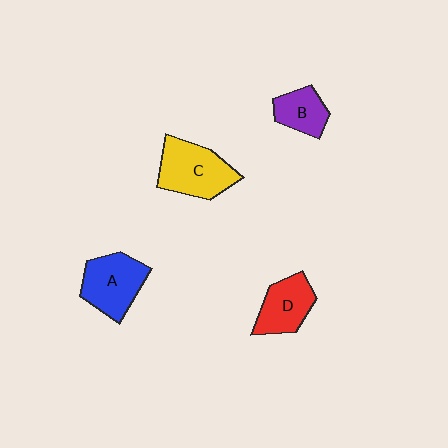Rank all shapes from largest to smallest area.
From largest to smallest: C (yellow), A (blue), D (red), B (purple).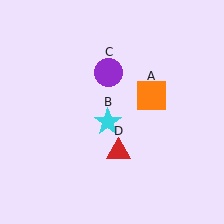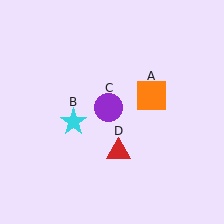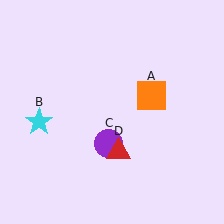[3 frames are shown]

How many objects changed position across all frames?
2 objects changed position: cyan star (object B), purple circle (object C).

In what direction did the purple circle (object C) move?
The purple circle (object C) moved down.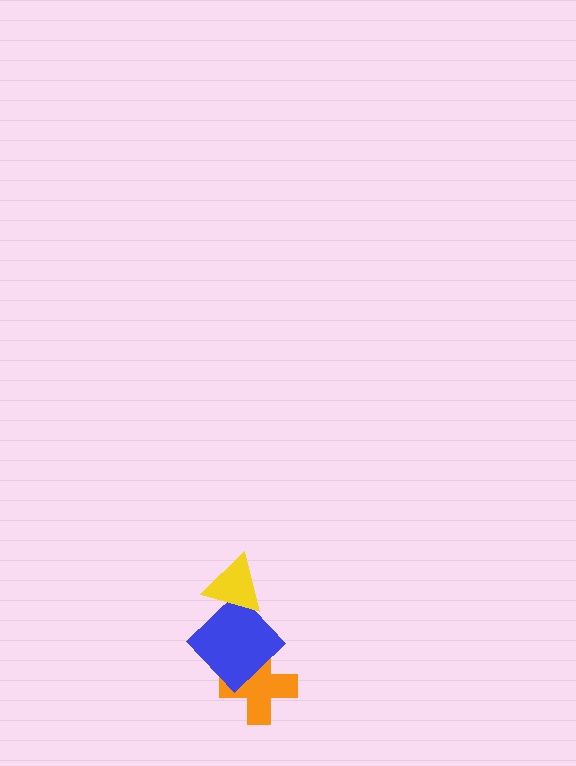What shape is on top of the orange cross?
The blue diamond is on top of the orange cross.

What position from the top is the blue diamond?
The blue diamond is 2nd from the top.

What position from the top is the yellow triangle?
The yellow triangle is 1st from the top.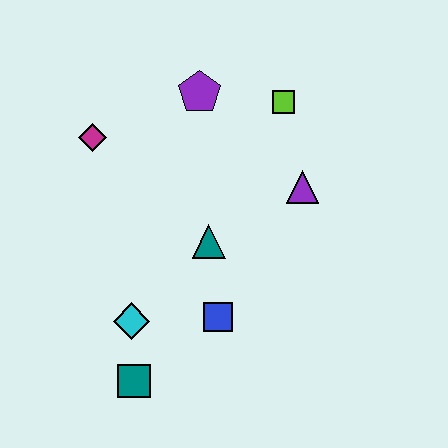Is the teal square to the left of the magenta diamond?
No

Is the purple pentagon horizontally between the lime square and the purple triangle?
No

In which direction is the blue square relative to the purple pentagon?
The blue square is below the purple pentagon.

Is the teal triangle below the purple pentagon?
Yes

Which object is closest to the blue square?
The teal triangle is closest to the blue square.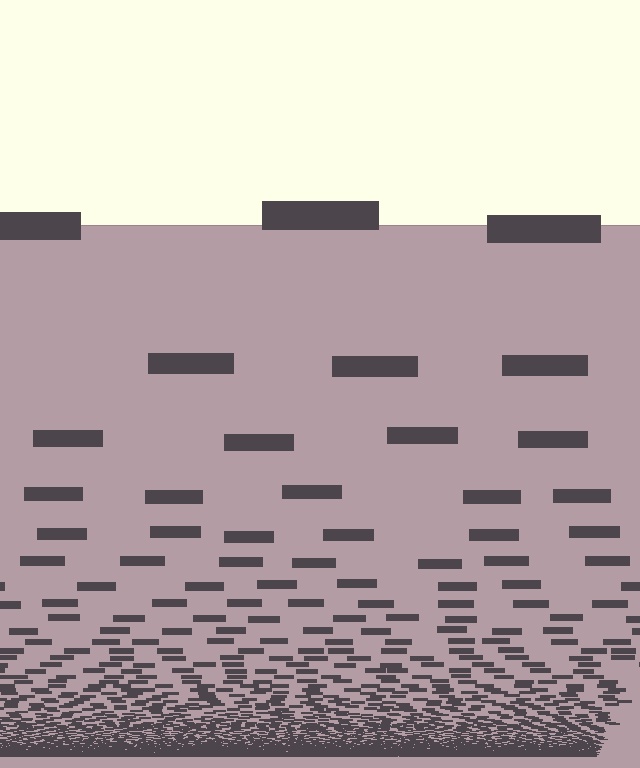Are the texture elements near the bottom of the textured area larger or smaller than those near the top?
Smaller. The gradient is inverted — elements near the bottom are smaller and denser.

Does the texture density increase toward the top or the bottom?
Density increases toward the bottom.